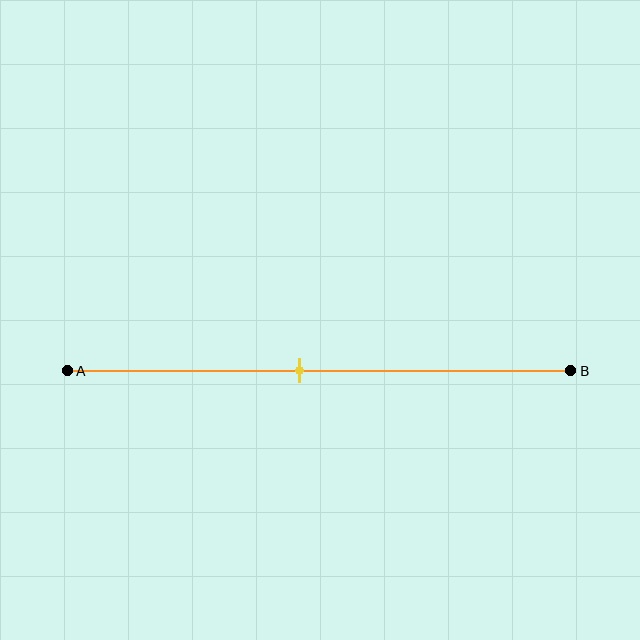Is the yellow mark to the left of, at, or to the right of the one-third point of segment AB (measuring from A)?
The yellow mark is to the right of the one-third point of segment AB.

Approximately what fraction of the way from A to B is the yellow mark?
The yellow mark is approximately 45% of the way from A to B.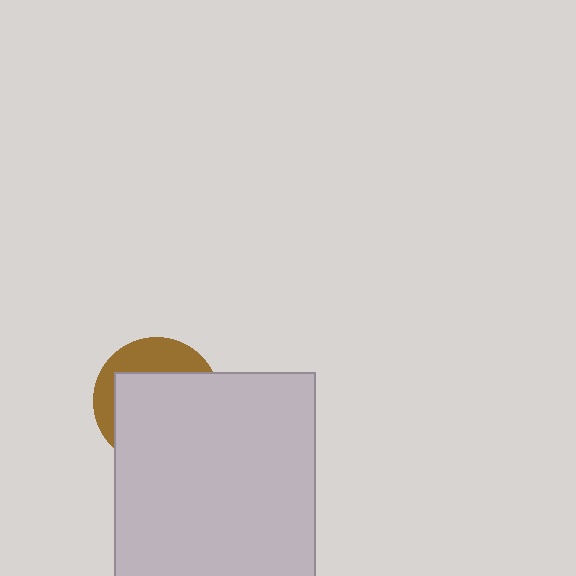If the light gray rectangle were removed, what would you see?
You would see the complete brown circle.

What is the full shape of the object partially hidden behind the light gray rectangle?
The partially hidden object is a brown circle.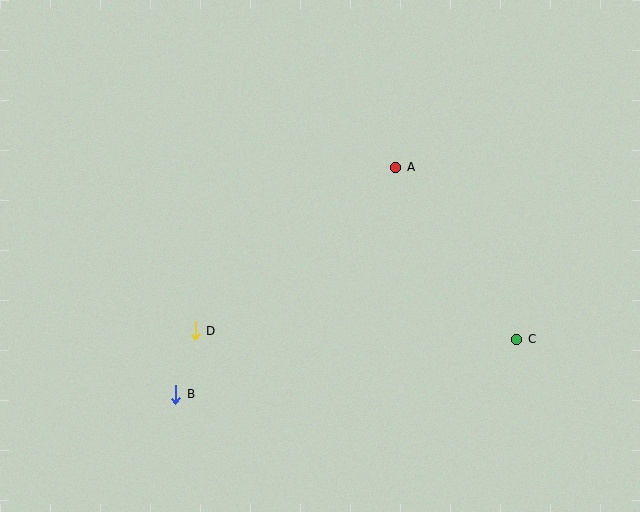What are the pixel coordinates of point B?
Point B is at (176, 394).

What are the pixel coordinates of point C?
Point C is at (517, 339).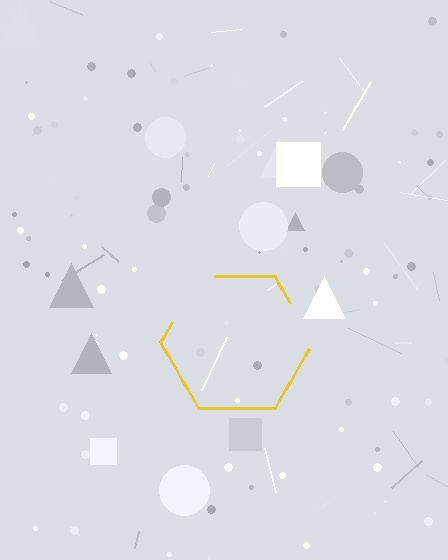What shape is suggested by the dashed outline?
The dashed outline suggests a hexagon.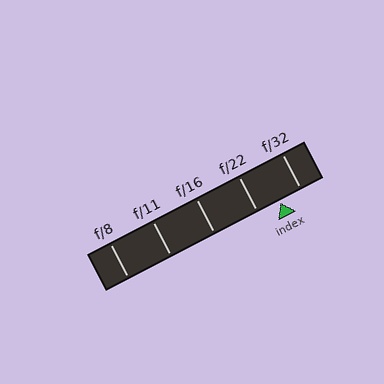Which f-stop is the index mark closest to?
The index mark is closest to f/32.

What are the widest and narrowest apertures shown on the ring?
The widest aperture shown is f/8 and the narrowest is f/32.